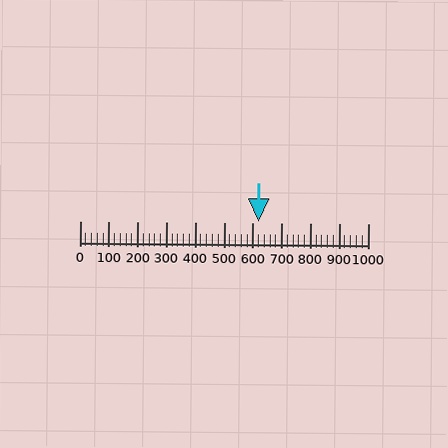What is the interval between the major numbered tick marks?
The major tick marks are spaced 100 units apart.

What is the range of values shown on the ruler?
The ruler shows values from 0 to 1000.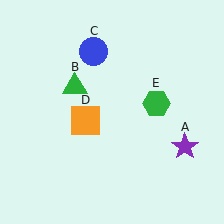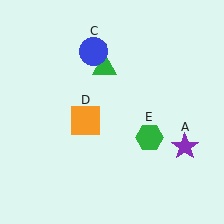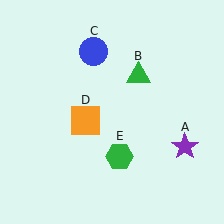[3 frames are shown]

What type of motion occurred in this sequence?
The green triangle (object B), green hexagon (object E) rotated clockwise around the center of the scene.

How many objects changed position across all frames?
2 objects changed position: green triangle (object B), green hexagon (object E).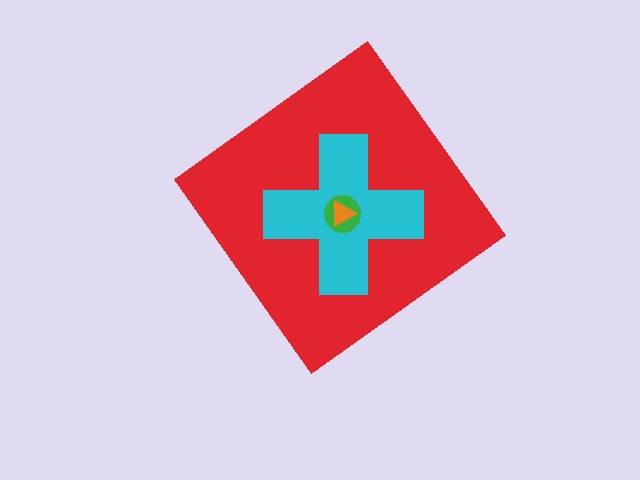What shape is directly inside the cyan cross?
The green circle.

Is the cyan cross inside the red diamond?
Yes.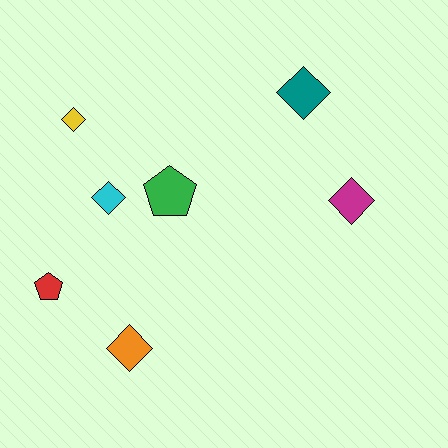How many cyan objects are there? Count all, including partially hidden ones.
There is 1 cyan object.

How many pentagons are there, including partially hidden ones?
There are 2 pentagons.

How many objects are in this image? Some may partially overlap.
There are 7 objects.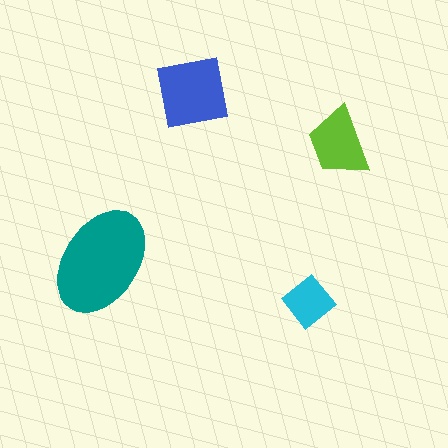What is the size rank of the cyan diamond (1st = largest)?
4th.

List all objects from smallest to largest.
The cyan diamond, the lime trapezoid, the blue square, the teal ellipse.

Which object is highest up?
The blue square is topmost.